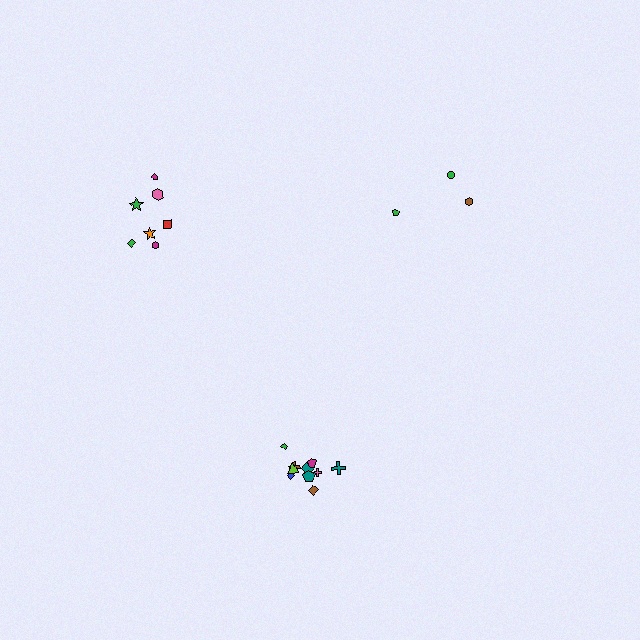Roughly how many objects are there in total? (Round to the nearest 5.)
Roughly 20 objects in total.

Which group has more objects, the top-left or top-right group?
The top-left group.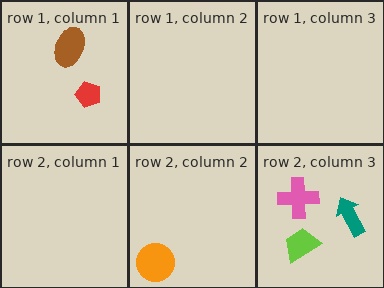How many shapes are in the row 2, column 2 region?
1.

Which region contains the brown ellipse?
The row 1, column 1 region.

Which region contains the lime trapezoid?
The row 2, column 3 region.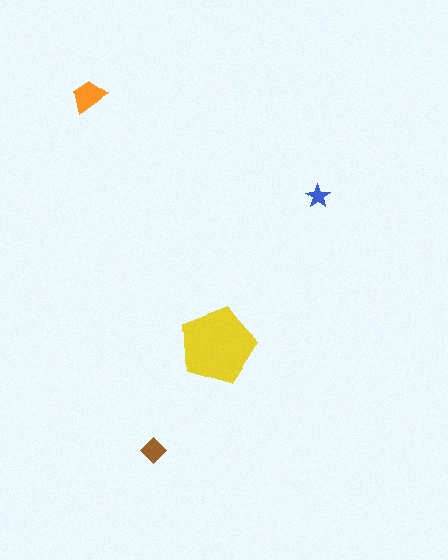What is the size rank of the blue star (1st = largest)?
4th.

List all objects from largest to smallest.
The yellow pentagon, the orange trapezoid, the brown diamond, the blue star.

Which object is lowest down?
The brown diamond is bottommost.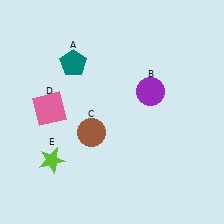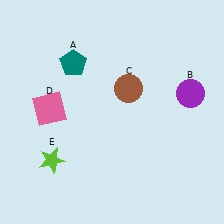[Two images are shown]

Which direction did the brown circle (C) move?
The brown circle (C) moved up.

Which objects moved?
The objects that moved are: the purple circle (B), the brown circle (C).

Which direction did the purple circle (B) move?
The purple circle (B) moved right.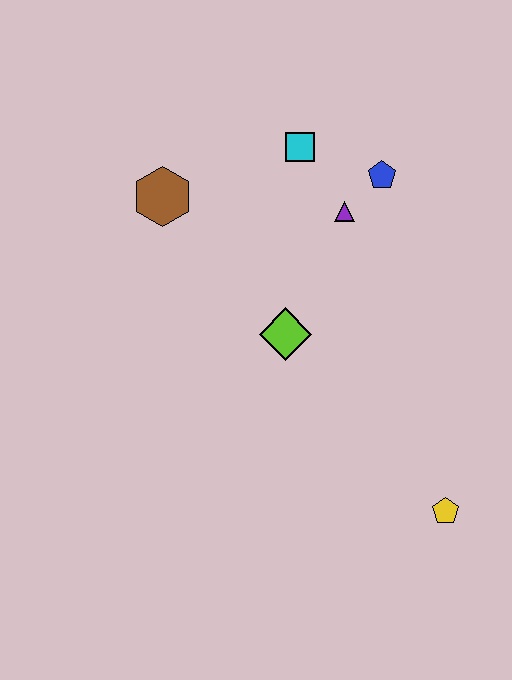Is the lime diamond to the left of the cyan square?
Yes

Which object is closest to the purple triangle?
The blue pentagon is closest to the purple triangle.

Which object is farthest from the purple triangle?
The yellow pentagon is farthest from the purple triangle.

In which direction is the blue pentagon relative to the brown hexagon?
The blue pentagon is to the right of the brown hexagon.